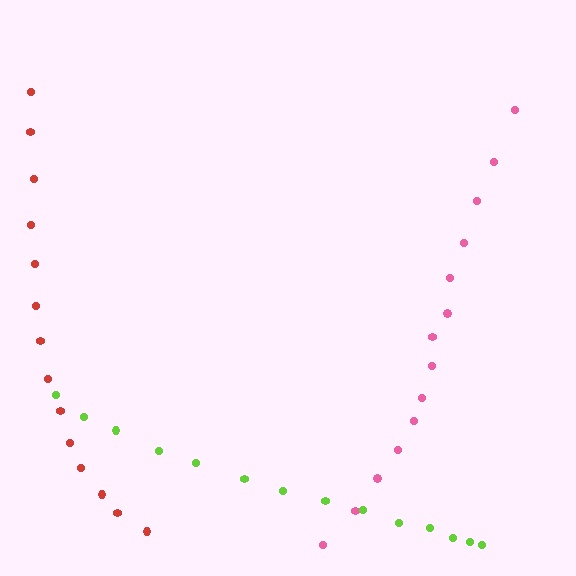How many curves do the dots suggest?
There are 3 distinct paths.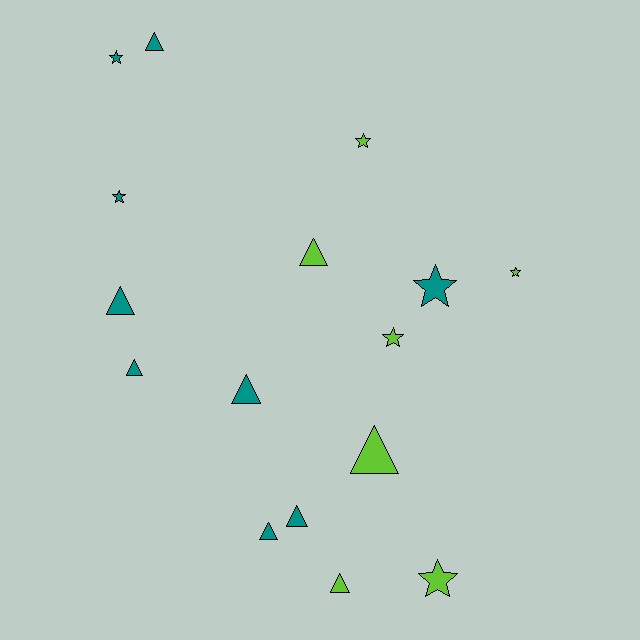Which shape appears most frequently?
Triangle, with 9 objects.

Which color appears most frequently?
Teal, with 9 objects.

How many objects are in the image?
There are 16 objects.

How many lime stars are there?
There are 4 lime stars.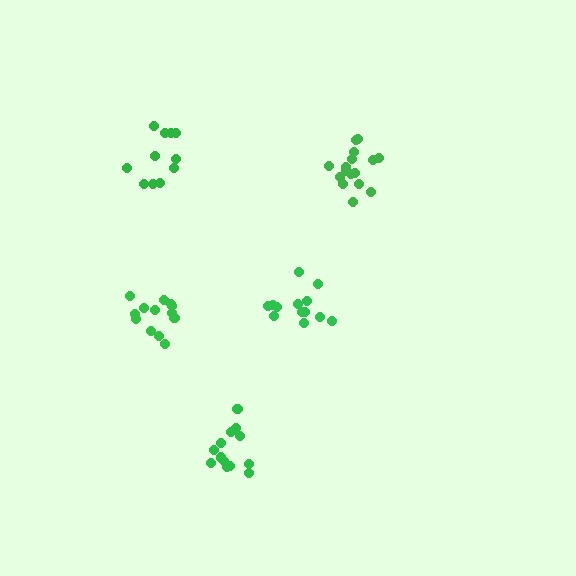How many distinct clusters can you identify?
There are 5 distinct clusters.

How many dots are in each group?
Group 1: 14 dots, Group 2: 16 dots, Group 3: 13 dots, Group 4: 11 dots, Group 5: 13 dots (67 total).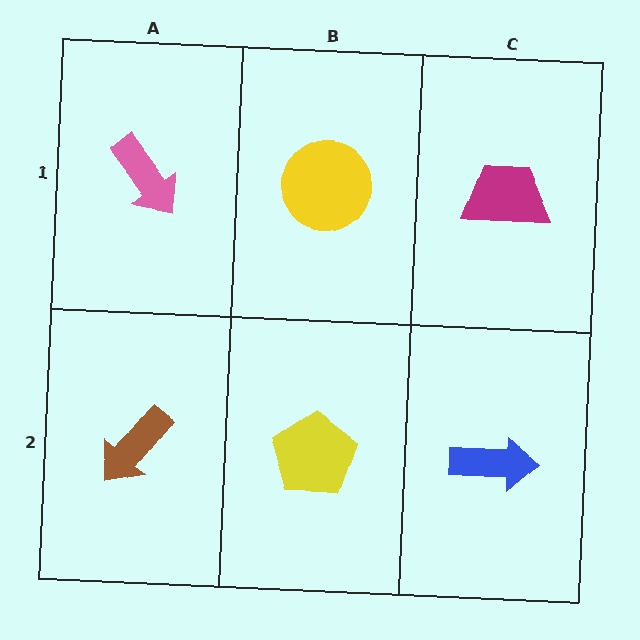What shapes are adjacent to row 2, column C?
A magenta trapezoid (row 1, column C), a yellow pentagon (row 2, column B).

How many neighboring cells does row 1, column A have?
2.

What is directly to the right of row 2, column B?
A blue arrow.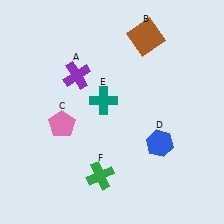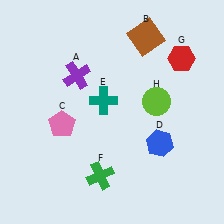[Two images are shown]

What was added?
A red hexagon (G), a lime circle (H) were added in Image 2.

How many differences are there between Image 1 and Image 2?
There are 2 differences between the two images.